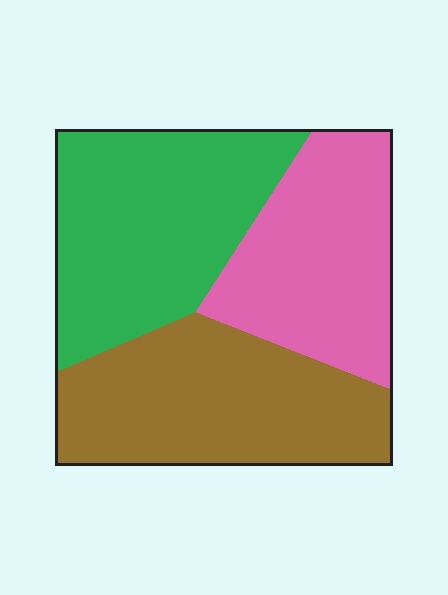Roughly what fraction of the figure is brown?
Brown covers around 35% of the figure.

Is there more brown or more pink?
Brown.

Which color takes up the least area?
Pink, at roughly 30%.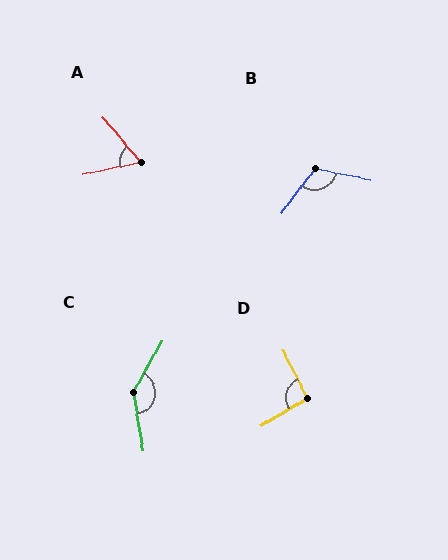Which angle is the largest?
C, at approximately 141 degrees.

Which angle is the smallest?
A, at approximately 62 degrees.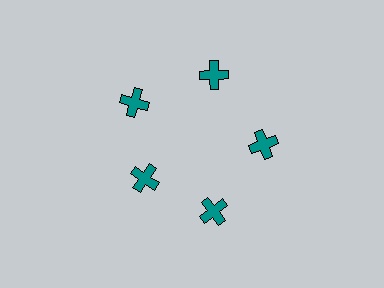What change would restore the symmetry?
The symmetry would be restored by moving it outward, back onto the ring so that all 5 crosses sit at equal angles and equal distance from the center.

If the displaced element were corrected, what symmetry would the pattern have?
It would have 5-fold rotational symmetry — the pattern would map onto itself every 72 degrees.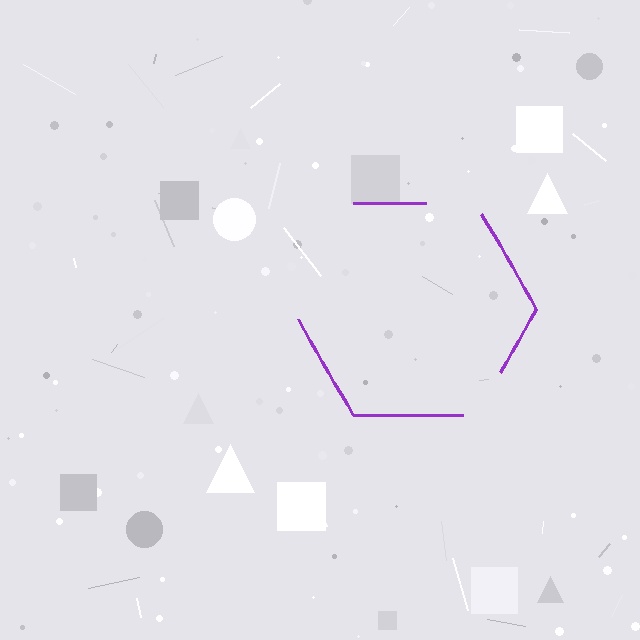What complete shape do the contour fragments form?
The contour fragments form a hexagon.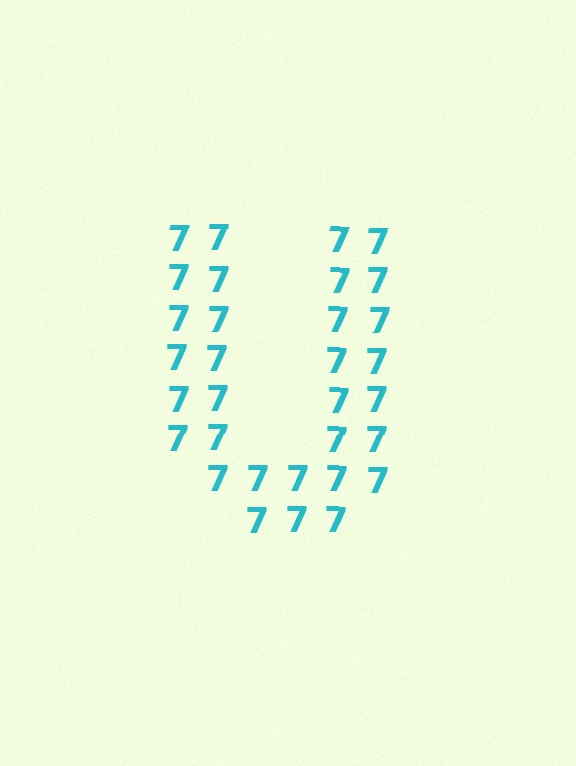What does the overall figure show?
The overall figure shows the letter U.